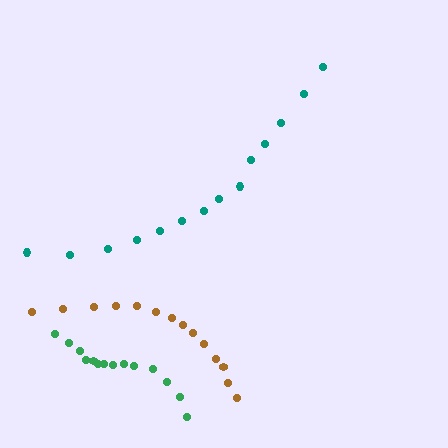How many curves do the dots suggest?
There are 3 distinct paths.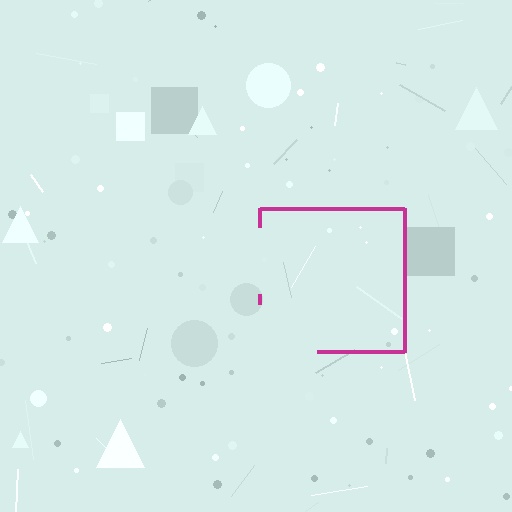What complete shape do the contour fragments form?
The contour fragments form a square.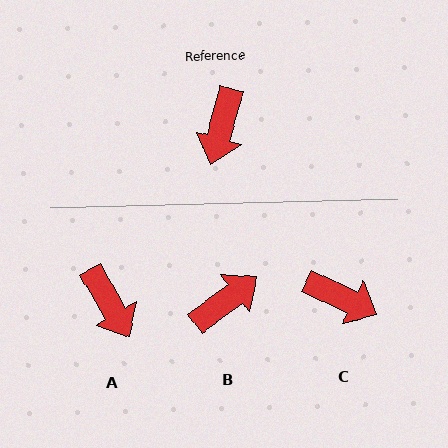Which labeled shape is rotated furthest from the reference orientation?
B, about 142 degrees away.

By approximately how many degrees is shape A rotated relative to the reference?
Approximately 46 degrees counter-clockwise.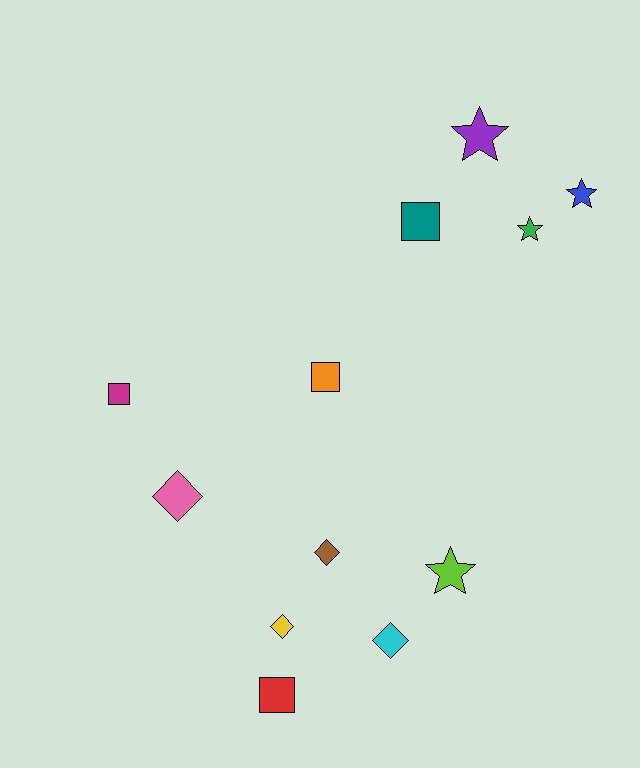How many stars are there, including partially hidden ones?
There are 4 stars.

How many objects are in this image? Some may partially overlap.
There are 12 objects.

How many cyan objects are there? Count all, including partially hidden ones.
There is 1 cyan object.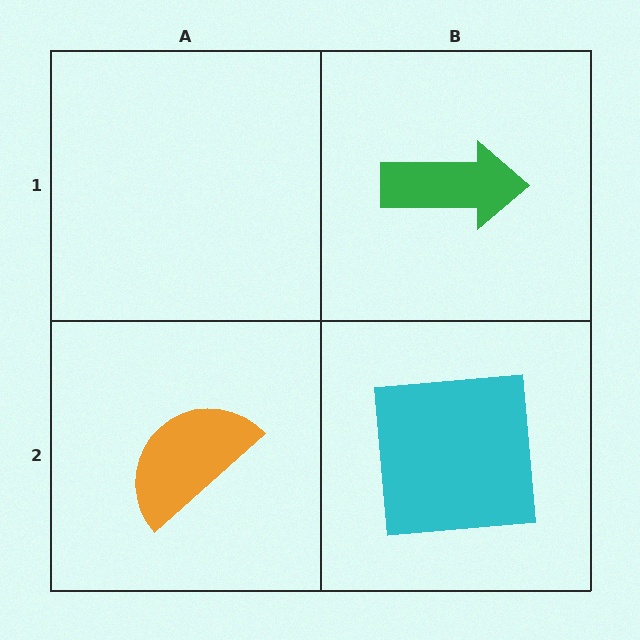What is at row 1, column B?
A green arrow.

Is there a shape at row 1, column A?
No, that cell is empty.